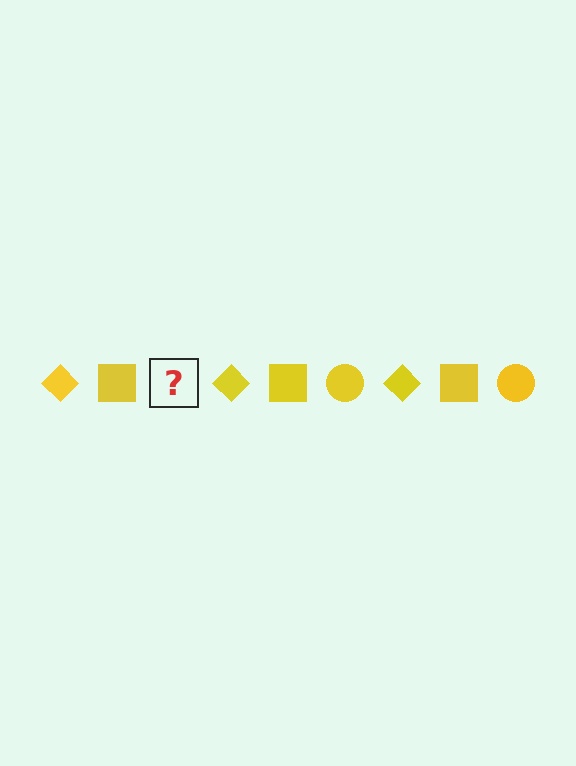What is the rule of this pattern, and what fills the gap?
The rule is that the pattern cycles through diamond, square, circle shapes in yellow. The gap should be filled with a yellow circle.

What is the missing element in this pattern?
The missing element is a yellow circle.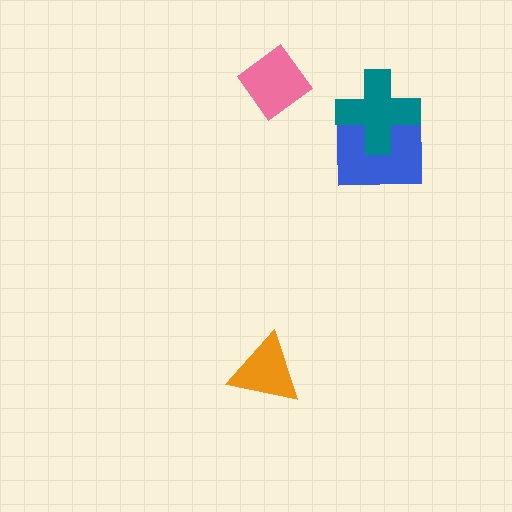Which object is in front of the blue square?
The teal cross is in front of the blue square.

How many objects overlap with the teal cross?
1 object overlaps with the teal cross.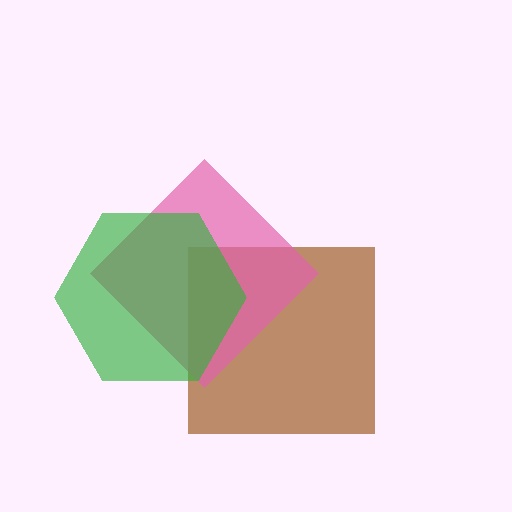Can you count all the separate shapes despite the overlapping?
Yes, there are 3 separate shapes.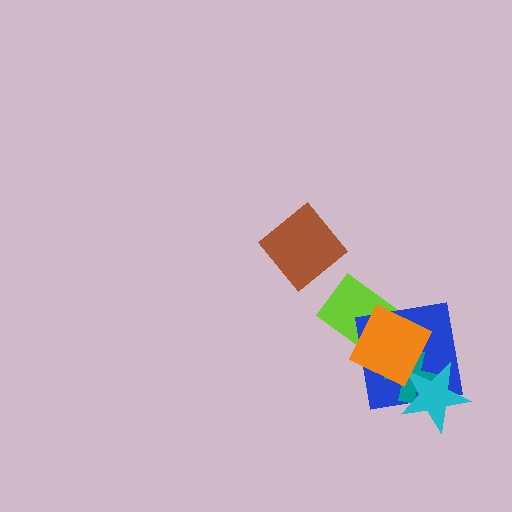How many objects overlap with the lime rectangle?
2 objects overlap with the lime rectangle.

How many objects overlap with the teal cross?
3 objects overlap with the teal cross.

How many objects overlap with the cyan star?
2 objects overlap with the cyan star.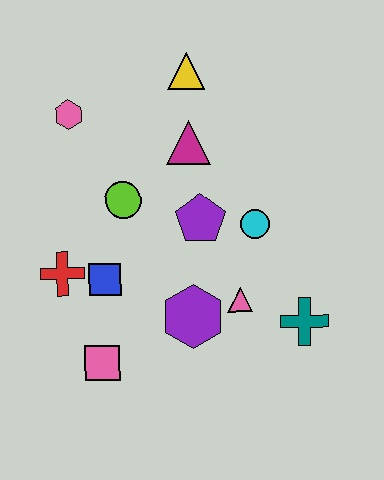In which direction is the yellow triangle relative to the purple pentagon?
The yellow triangle is above the purple pentagon.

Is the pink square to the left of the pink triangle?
Yes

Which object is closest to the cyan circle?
The purple pentagon is closest to the cyan circle.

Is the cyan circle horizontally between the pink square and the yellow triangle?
No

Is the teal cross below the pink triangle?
Yes